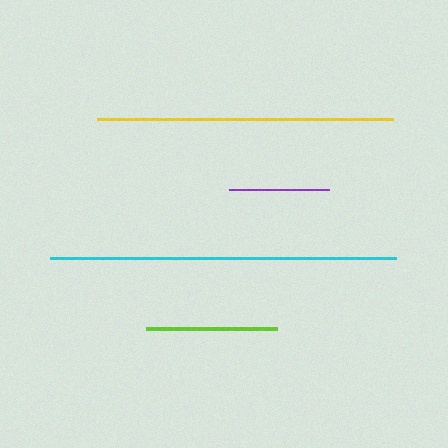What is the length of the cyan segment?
The cyan segment is approximately 346 pixels long.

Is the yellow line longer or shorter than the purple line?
The yellow line is longer than the purple line.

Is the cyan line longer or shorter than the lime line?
The cyan line is longer than the lime line.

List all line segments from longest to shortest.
From longest to shortest: cyan, yellow, lime, purple.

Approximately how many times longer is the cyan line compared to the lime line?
The cyan line is approximately 2.6 times the length of the lime line.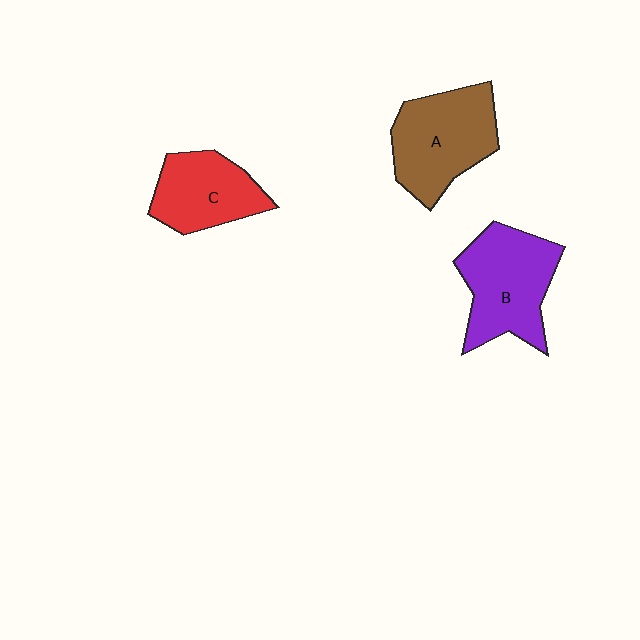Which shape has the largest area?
Shape B (purple).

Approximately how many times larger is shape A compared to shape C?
Approximately 1.3 times.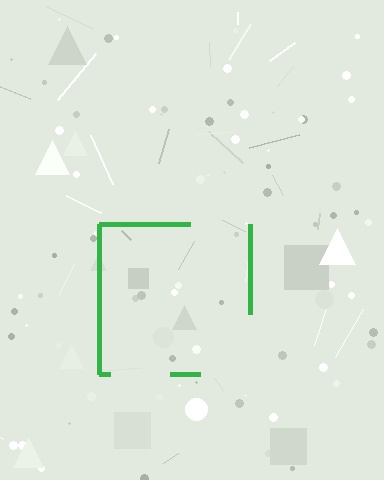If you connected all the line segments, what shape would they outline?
They would outline a square.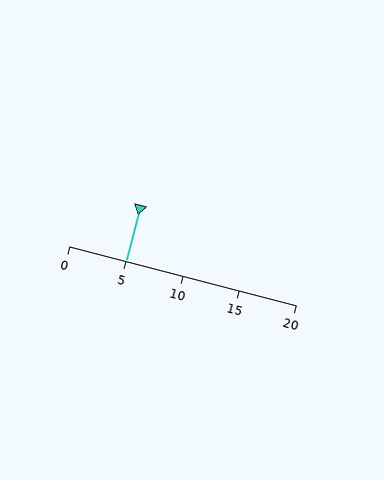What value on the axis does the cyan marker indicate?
The marker indicates approximately 5.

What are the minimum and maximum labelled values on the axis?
The axis runs from 0 to 20.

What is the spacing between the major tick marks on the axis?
The major ticks are spaced 5 apart.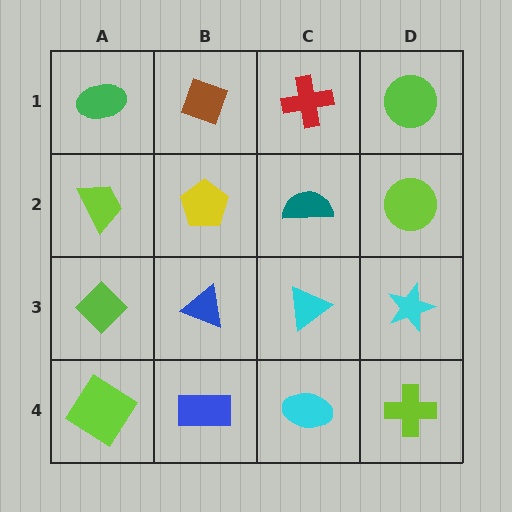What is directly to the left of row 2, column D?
A teal semicircle.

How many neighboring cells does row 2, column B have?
4.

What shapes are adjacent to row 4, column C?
A cyan triangle (row 3, column C), a blue rectangle (row 4, column B), a lime cross (row 4, column D).